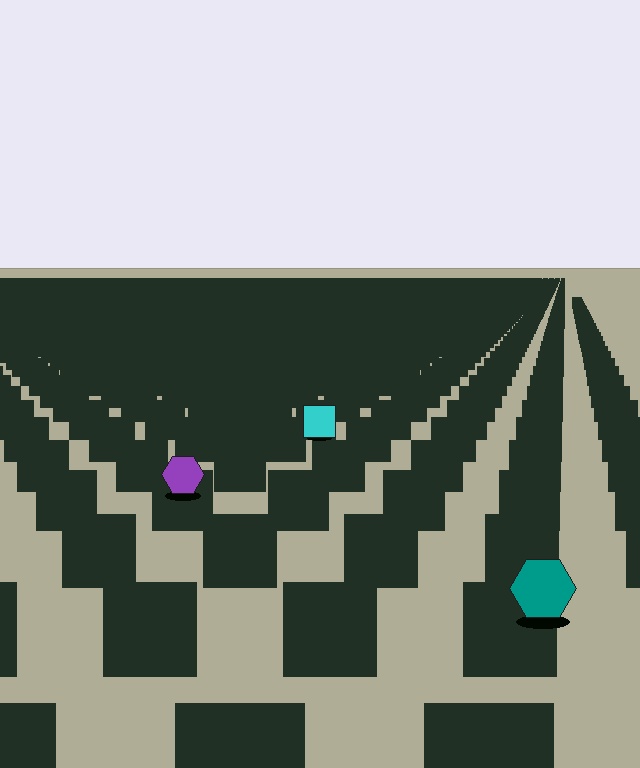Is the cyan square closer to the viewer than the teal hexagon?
No. The teal hexagon is closer — you can tell from the texture gradient: the ground texture is coarser near it.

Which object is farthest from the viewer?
The cyan square is farthest from the viewer. It appears smaller and the ground texture around it is denser.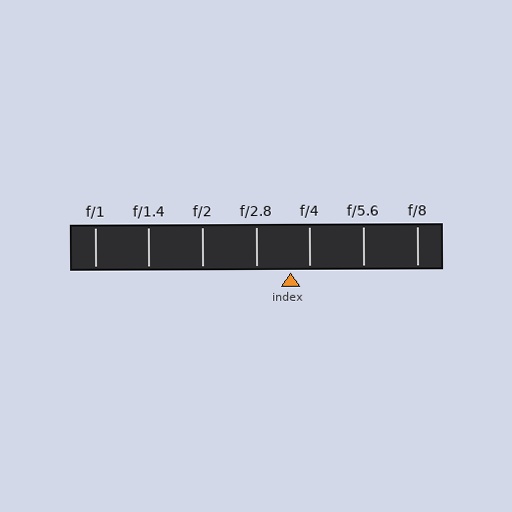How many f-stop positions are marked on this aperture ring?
There are 7 f-stop positions marked.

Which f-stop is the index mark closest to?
The index mark is closest to f/4.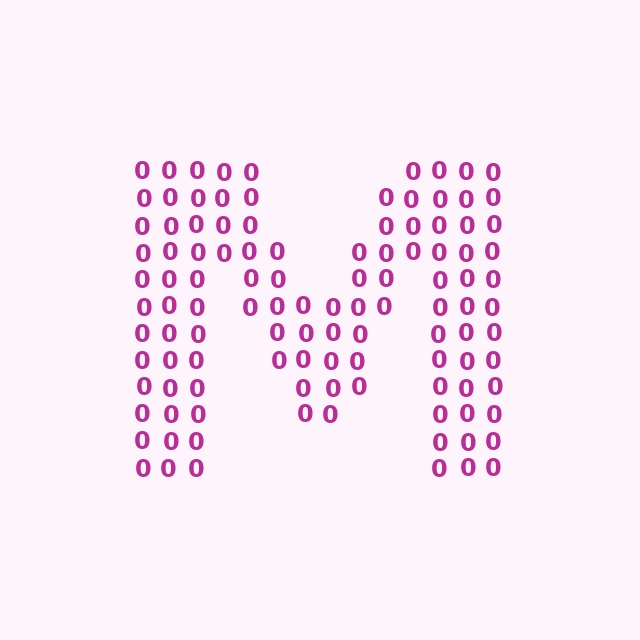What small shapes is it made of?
It is made of small digit 0's.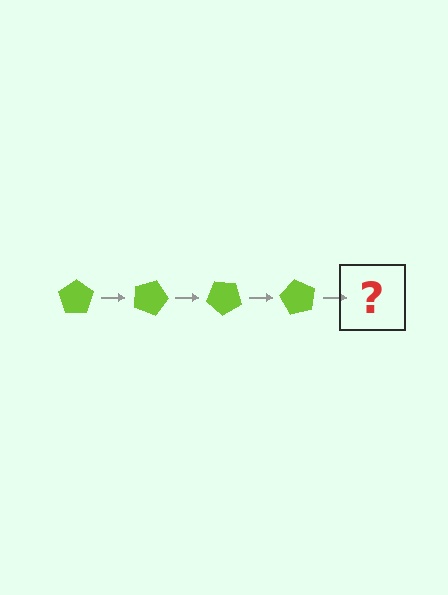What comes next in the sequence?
The next element should be a lime pentagon rotated 80 degrees.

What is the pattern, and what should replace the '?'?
The pattern is that the pentagon rotates 20 degrees each step. The '?' should be a lime pentagon rotated 80 degrees.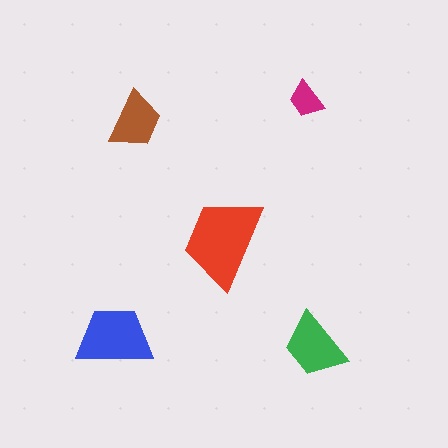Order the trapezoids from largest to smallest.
the red one, the blue one, the green one, the brown one, the magenta one.